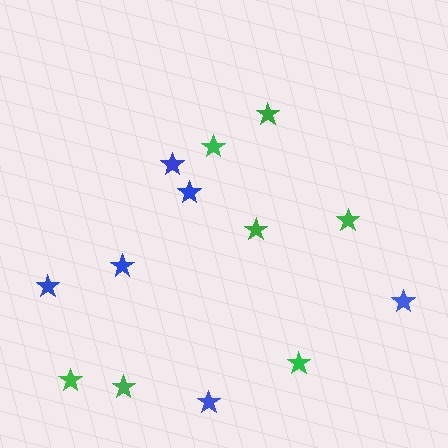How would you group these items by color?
There are 2 groups: one group of blue stars (6) and one group of green stars (7).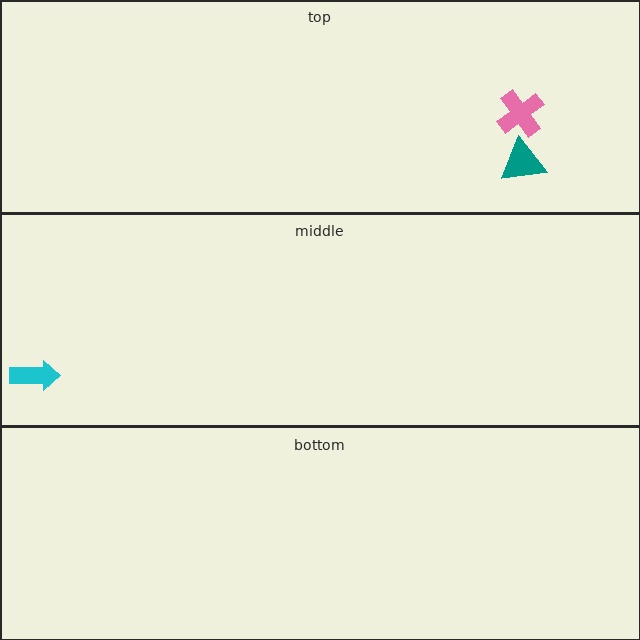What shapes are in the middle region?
The cyan arrow.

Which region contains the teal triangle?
The top region.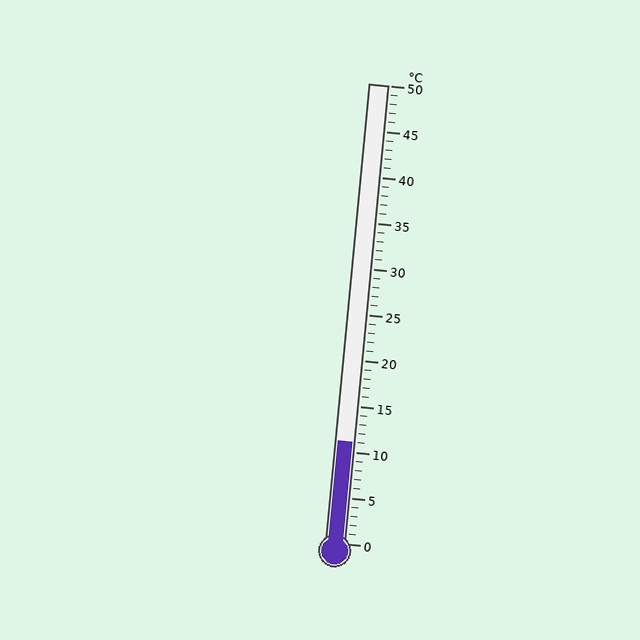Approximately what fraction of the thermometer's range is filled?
The thermometer is filled to approximately 20% of its range.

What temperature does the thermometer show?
The thermometer shows approximately 11°C.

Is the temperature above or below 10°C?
The temperature is above 10°C.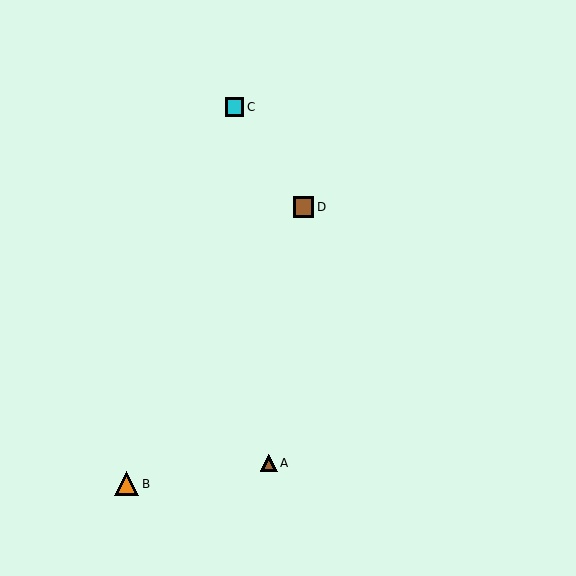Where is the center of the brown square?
The center of the brown square is at (304, 207).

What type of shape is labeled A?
Shape A is a brown triangle.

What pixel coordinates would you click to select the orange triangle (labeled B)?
Click at (127, 484) to select the orange triangle B.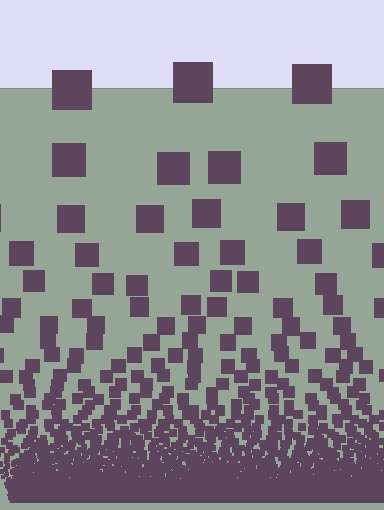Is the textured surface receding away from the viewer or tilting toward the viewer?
The surface appears to tilt toward the viewer. Texture elements get larger and sparser toward the top.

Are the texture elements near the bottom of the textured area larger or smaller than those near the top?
Smaller. The gradient is inverted — elements near the bottom are smaller and denser.